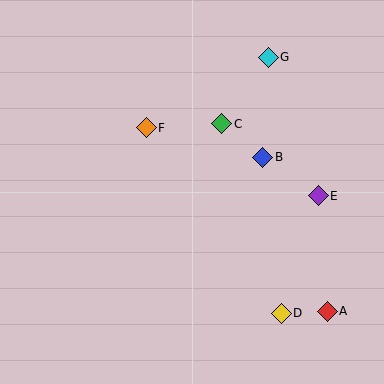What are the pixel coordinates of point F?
Point F is at (146, 128).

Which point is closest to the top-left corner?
Point F is closest to the top-left corner.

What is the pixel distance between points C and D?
The distance between C and D is 199 pixels.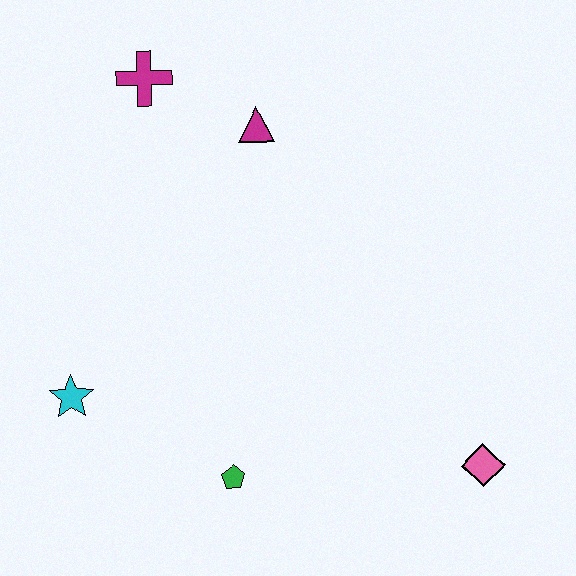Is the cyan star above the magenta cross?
No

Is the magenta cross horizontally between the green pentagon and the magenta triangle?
No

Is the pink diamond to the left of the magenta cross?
No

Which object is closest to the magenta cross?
The magenta triangle is closest to the magenta cross.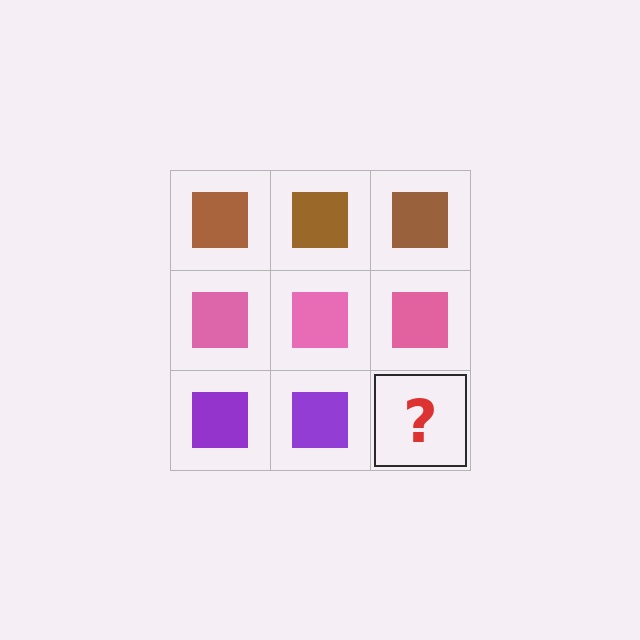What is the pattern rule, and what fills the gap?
The rule is that each row has a consistent color. The gap should be filled with a purple square.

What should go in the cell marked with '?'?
The missing cell should contain a purple square.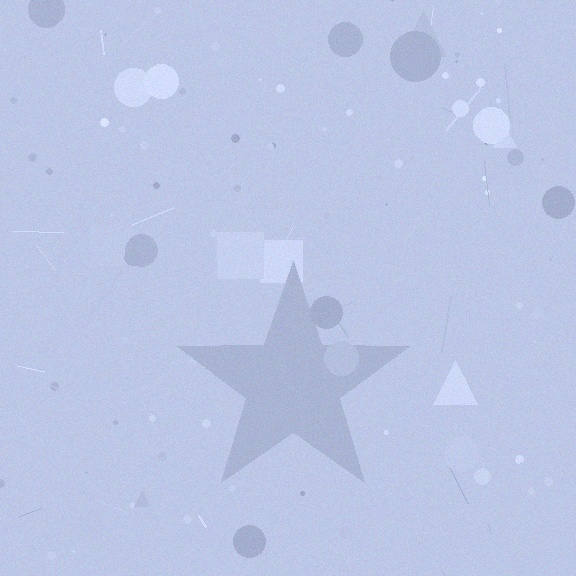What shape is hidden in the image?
A star is hidden in the image.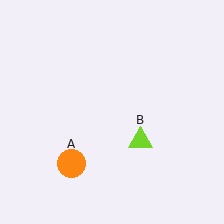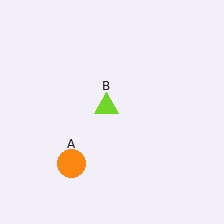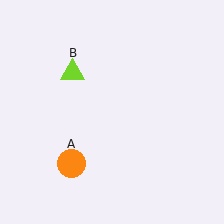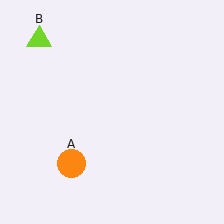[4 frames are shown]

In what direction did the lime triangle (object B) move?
The lime triangle (object B) moved up and to the left.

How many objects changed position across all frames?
1 object changed position: lime triangle (object B).